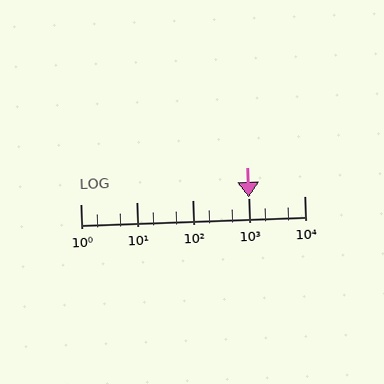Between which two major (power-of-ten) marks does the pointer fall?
The pointer is between 1000 and 10000.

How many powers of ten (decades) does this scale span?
The scale spans 4 decades, from 1 to 10000.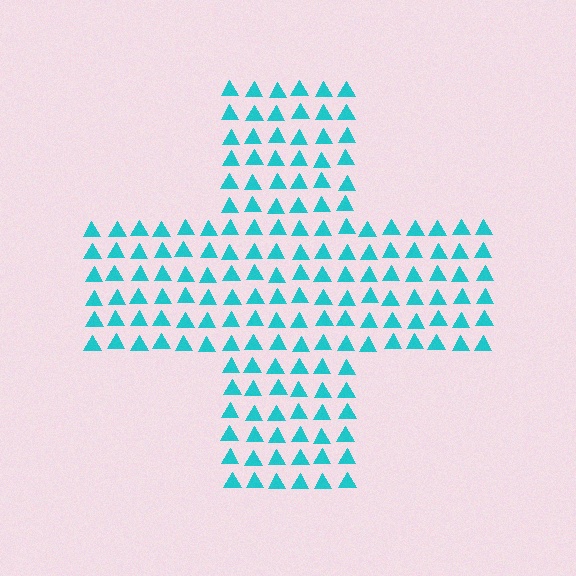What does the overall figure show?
The overall figure shows a cross.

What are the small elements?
The small elements are triangles.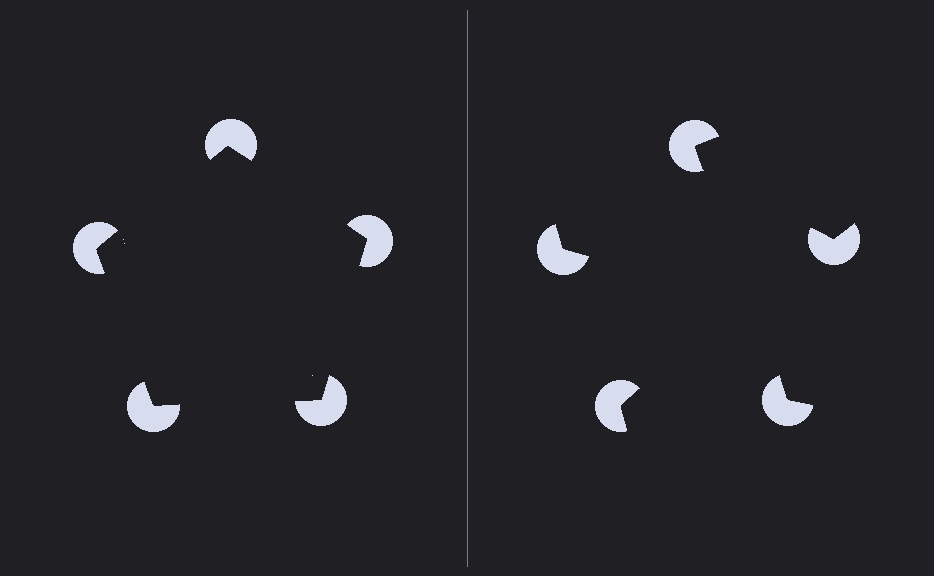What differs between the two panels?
The pac-man discs are positioned identically on both sides; only the wedge orientations differ. On the left they align to a pentagon; on the right they are misaligned.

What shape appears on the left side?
An illusory pentagon.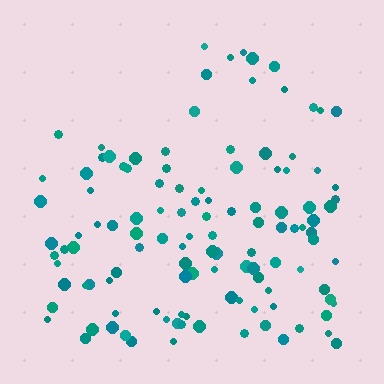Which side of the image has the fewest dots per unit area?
The top.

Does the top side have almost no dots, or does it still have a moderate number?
Still a moderate number, just noticeably fewer than the bottom.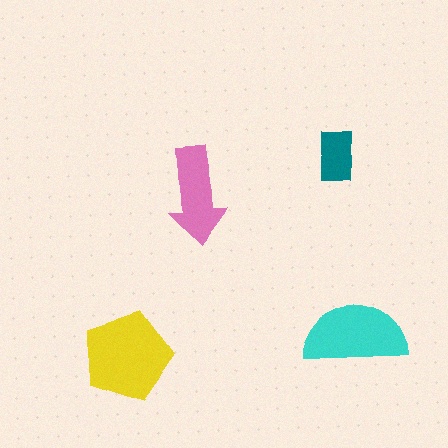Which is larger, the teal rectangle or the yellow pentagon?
The yellow pentagon.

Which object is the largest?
The yellow pentagon.